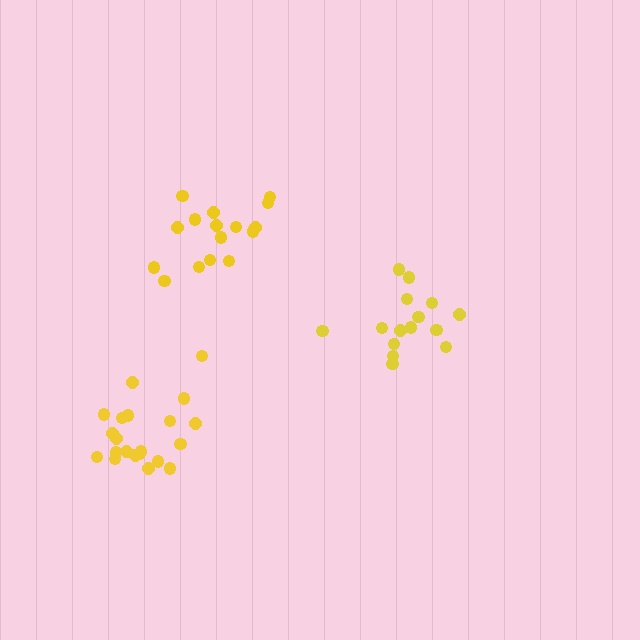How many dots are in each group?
Group 1: 16 dots, Group 2: 15 dots, Group 3: 21 dots (52 total).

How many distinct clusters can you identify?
There are 3 distinct clusters.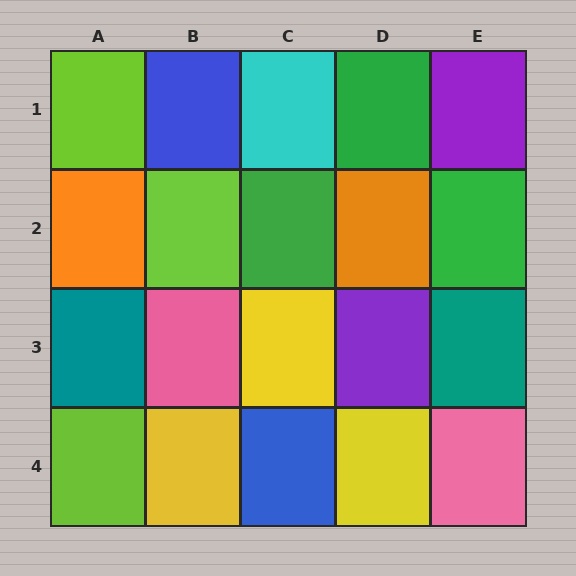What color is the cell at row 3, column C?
Yellow.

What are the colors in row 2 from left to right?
Orange, lime, green, orange, green.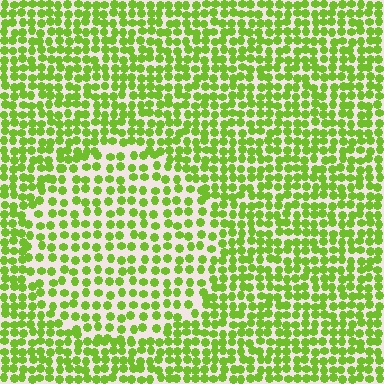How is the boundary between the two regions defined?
The boundary is defined by a change in element density (approximately 1.6x ratio). All elements are the same color, size, and shape.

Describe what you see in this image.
The image contains small lime elements arranged at two different densities. A circle-shaped region is visible where the elements are less densely packed than the surrounding area.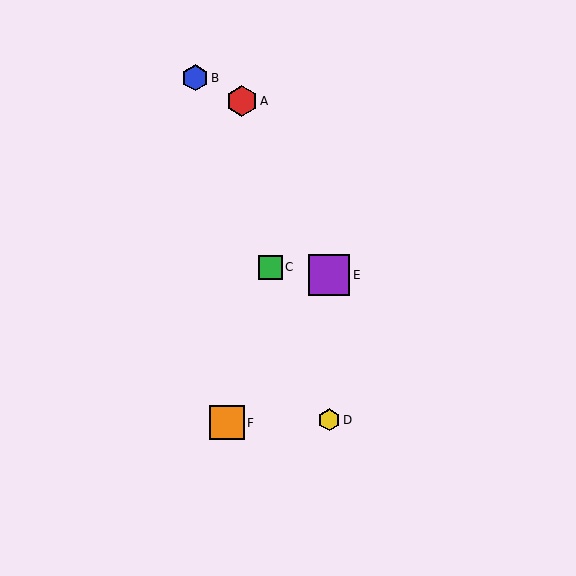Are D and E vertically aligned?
Yes, both are at x≈329.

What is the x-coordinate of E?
Object E is at x≈329.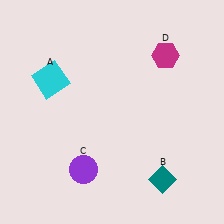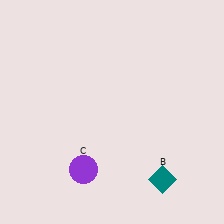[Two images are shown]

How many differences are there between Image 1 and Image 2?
There are 2 differences between the two images.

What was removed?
The magenta hexagon (D), the cyan square (A) were removed in Image 2.